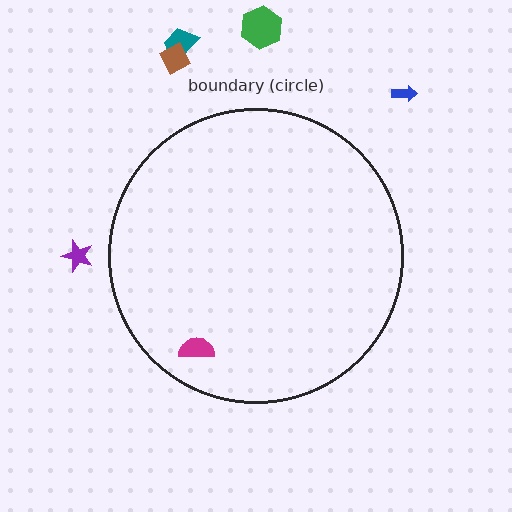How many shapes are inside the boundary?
1 inside, 5 outside.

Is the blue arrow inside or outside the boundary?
Outside.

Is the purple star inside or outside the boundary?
Outside.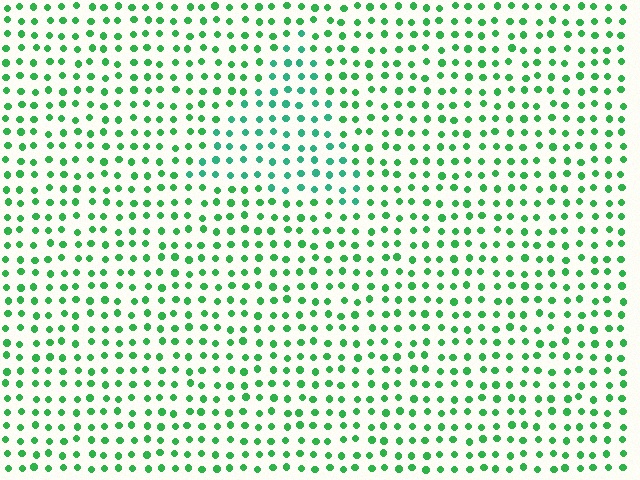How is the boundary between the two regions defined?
The boundary is defined purely by a slight shift in hue (about 27 degrees). Spacing, size, and orientation are identical on both sides.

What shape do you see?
I see a triangle.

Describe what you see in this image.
The image is filled with small green elements in a uniform arrangement. A triangle-shaped region is visible where the elements are tinted to a slightly different hue, forming a subtle color boundary.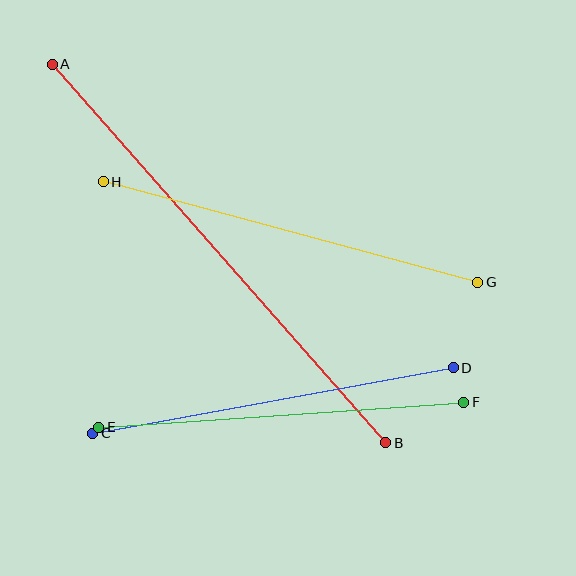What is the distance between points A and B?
The distance is approximately 504 pixels.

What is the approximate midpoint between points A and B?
The midpoint is at approximately (219, 253) pixels.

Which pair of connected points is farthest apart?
Points A and B are farthest apart.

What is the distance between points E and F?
The distance is approximately 366 pixels.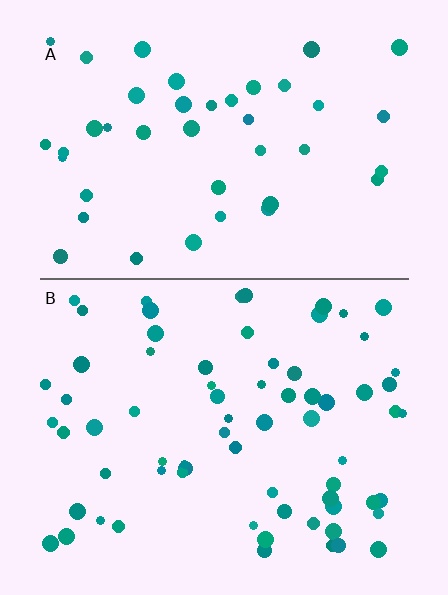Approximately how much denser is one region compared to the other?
Approximately 1.7× — region B over region A.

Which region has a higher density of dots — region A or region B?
B (the bottom).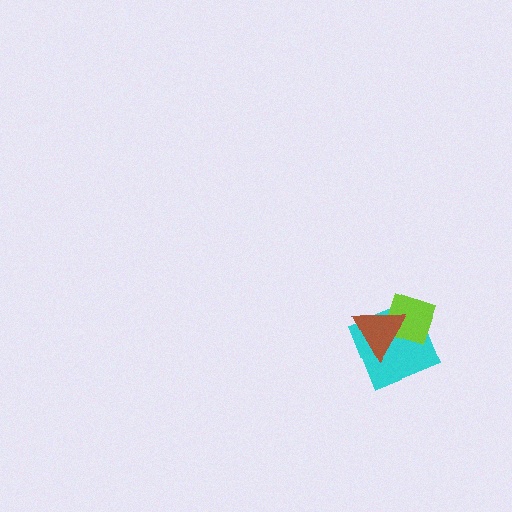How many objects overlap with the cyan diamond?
2 objects overlap with the cyan diamond.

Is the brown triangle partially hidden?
No, no other shape covers it.